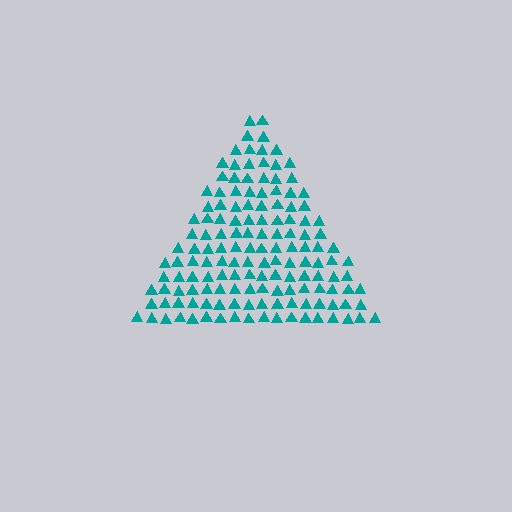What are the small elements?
The small elements are triangles.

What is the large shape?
The large shape is a triangle.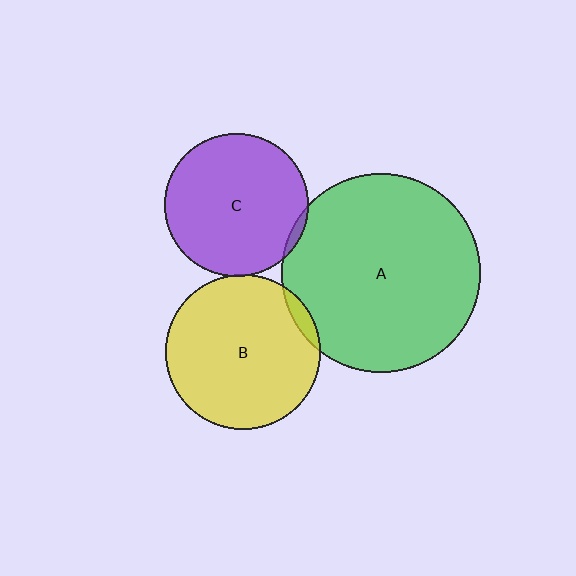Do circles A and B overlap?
Yes.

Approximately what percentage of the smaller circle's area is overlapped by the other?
Approximately 5%.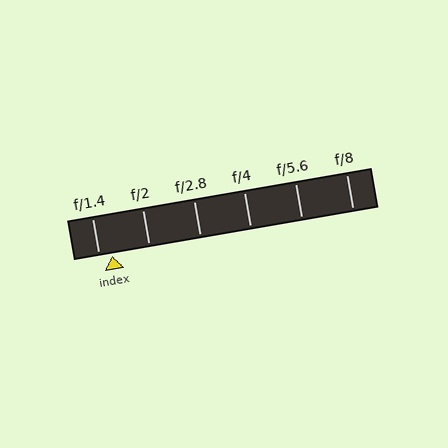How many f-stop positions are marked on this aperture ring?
There are 6 f-stop positions marked.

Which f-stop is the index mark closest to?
The index mark is closest to f/1.4.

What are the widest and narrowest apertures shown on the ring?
The widest aperture shown is f/1.4 and the narrowest is f/8.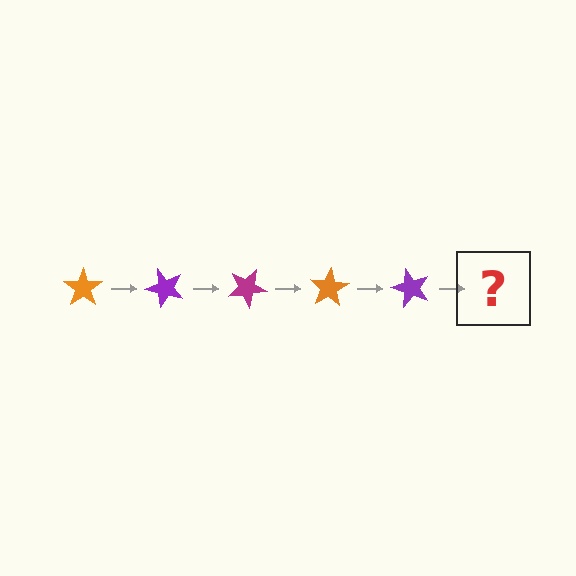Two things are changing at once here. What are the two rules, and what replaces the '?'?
The two rules are that it rotates 50 degrees each step and the color cycles through orange, purple, and magenta. The '?' should be a magenta star, rotated 250 degrees from the start.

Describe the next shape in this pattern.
It should be a magenta star, rotated 250 degrees from the start.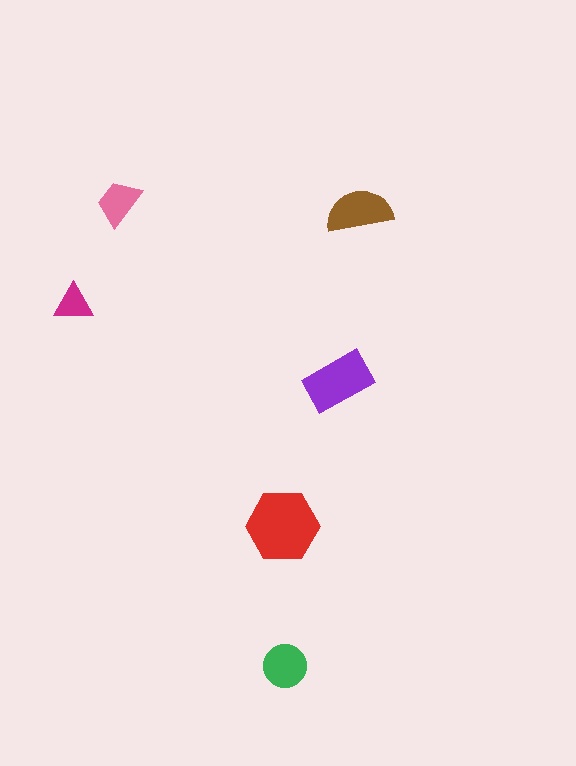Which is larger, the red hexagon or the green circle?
The red hexagon.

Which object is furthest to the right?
The brown semicircle is rightmost.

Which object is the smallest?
The magenta triangle.